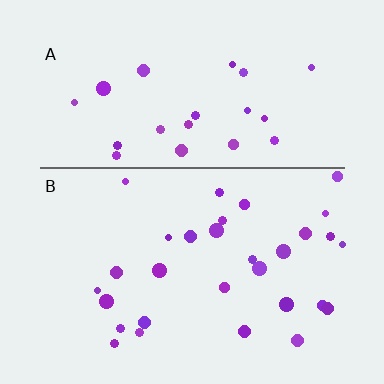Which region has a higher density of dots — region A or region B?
B (the bottom).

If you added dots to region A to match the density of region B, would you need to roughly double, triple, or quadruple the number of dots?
Approximately double.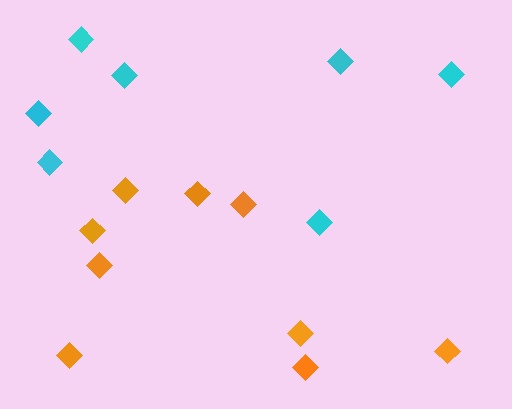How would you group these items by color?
There are 2 groups: one group of cyan diamonds (7) and one group of orange diamonds (9).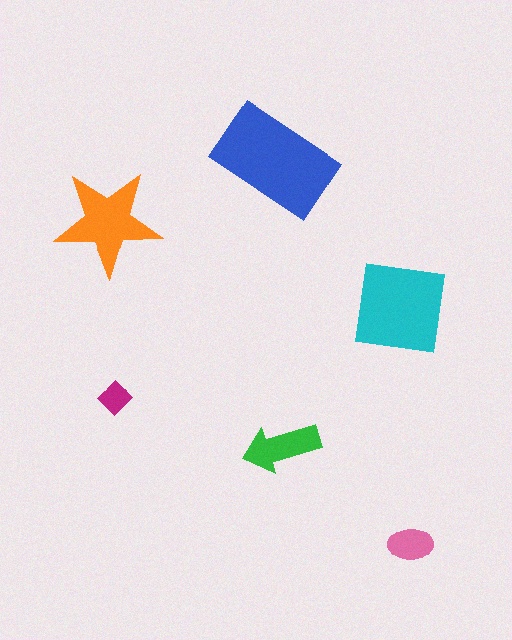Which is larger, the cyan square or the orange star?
The cyan square.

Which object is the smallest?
The magenta diamond.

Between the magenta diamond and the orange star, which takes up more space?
The orange star.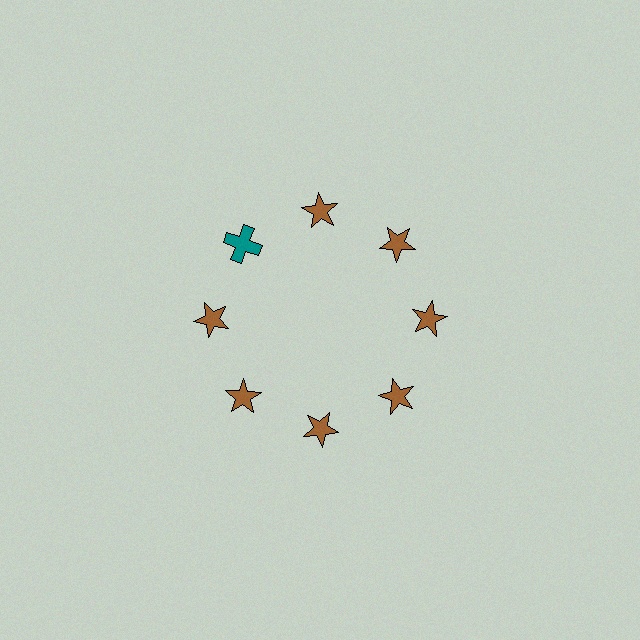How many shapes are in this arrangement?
There are 8 shapes arranged in a ring pattern.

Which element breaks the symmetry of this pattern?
The teal cross at roughly the 10 o'clock position breaks the symmetry. All other shapes are brown stars.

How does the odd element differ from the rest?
It differs in both color (teal instead of brown) and shape (cross instead of star).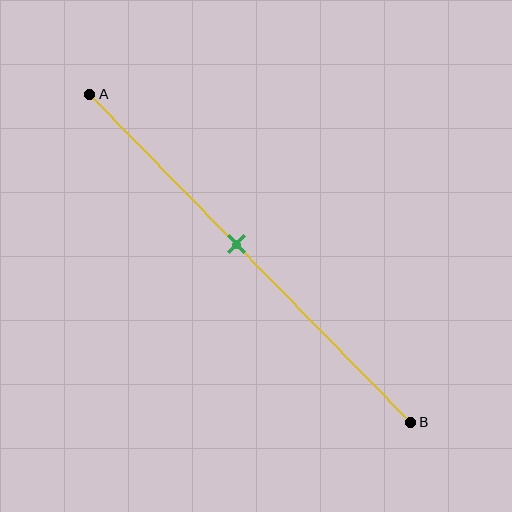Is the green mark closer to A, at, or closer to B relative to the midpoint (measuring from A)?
The green mark is closer to point A than the midpoint of segment AB.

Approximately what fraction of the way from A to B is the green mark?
The green mark is approximately 45% of the way from A to B.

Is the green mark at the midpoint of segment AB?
No, the mark is at about 45% from A, not at the 50% midpoint.